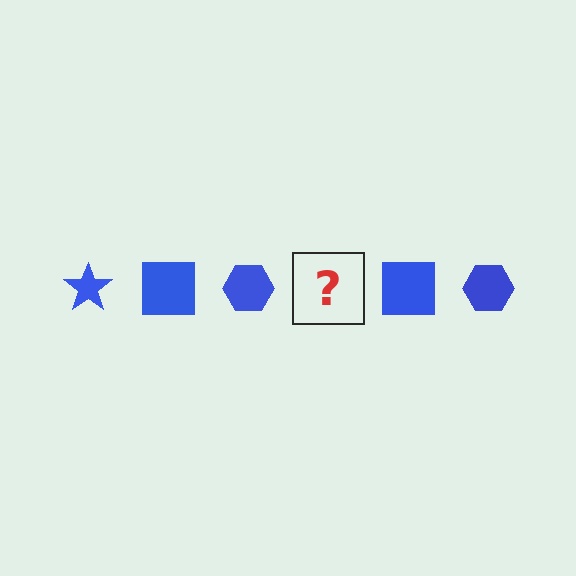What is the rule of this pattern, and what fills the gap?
The rule is that the pattern cycles through star, square, hexagon shapes in blue. The gap should be filled with a blue star.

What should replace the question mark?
The question mark should be replaced with a blue star.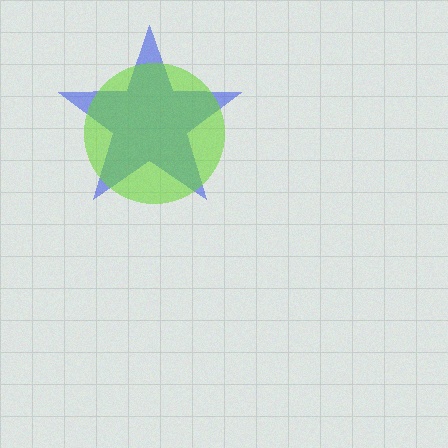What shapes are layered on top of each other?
The layered shapes are: a blue star, a lime circle.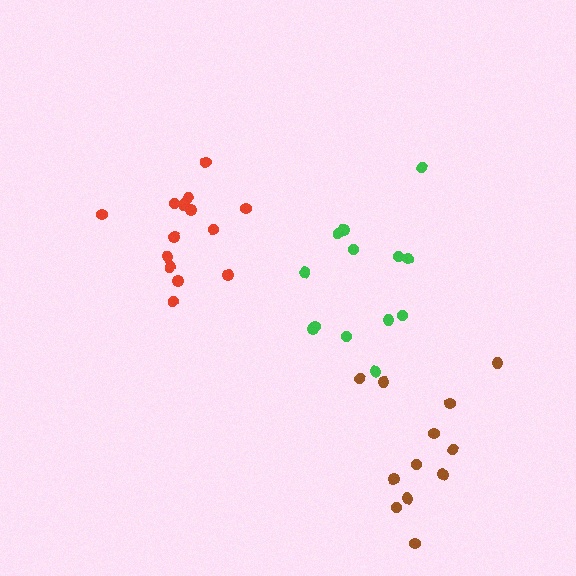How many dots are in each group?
Group 1: 13 dots, Group 2: 12 dots, Group 3: 14 dots (39 total).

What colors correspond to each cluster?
The clusters are colored: green, brown, red.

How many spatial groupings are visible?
There are 3 spatial groupings.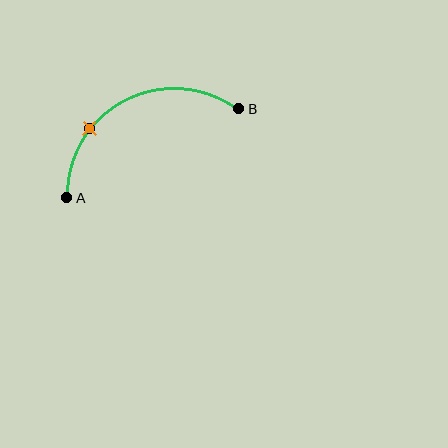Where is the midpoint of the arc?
The arc midpoint is the point on the curve farthest from the straight line joining A and B. It sits above that line.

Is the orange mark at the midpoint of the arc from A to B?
No. The orange mark lies on the arc but is closer to endpoint A. The arc midpoint would be at the point on the curve equidistant along the arc from both A and B.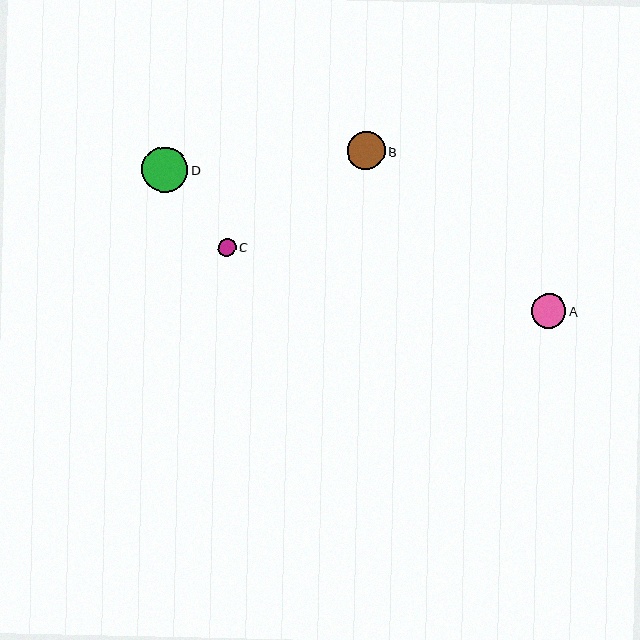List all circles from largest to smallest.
From largest to smallest: D, B, A, C.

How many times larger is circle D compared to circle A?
Circle D is approximately 1.3 times the size of circle A.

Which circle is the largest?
Circle D is the largest with a size of approximately 46 pixels.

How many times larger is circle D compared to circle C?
Circle D is approximately 2.6 times the size of circle C.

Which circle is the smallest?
Circle C is the smallest with a size of approximately 18 pixels.